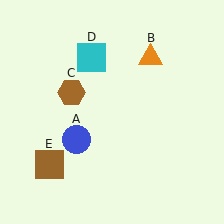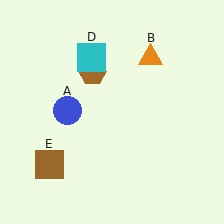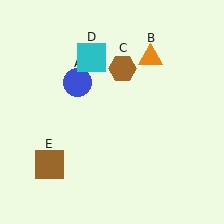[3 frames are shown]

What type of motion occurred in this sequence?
The blue circle (object A), brown hexagon (object C) rotated clockwise around the center of the scene.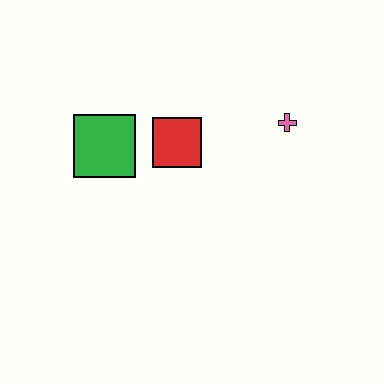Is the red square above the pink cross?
No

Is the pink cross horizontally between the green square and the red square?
No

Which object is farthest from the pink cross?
The green square is farthest from the pink cross.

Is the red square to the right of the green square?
Yes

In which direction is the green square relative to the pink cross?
The green square is to the left of the pink cross.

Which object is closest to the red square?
The green square is closest to the red square.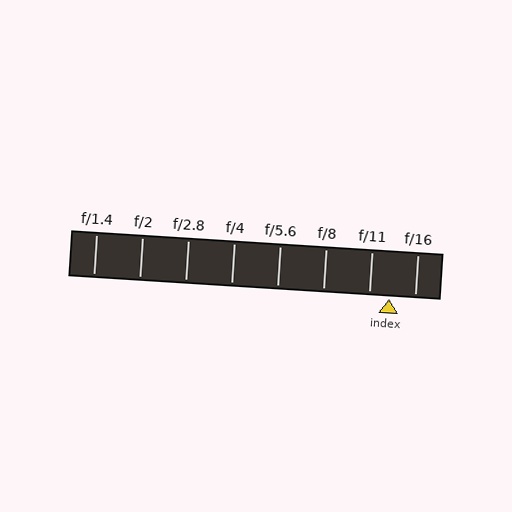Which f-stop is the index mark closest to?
The index mark is closest to f/11.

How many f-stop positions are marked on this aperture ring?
There are 8 f-stop positions marked.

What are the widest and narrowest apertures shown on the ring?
The widest aperture shown is f/1.4 and the narrowest is f/16.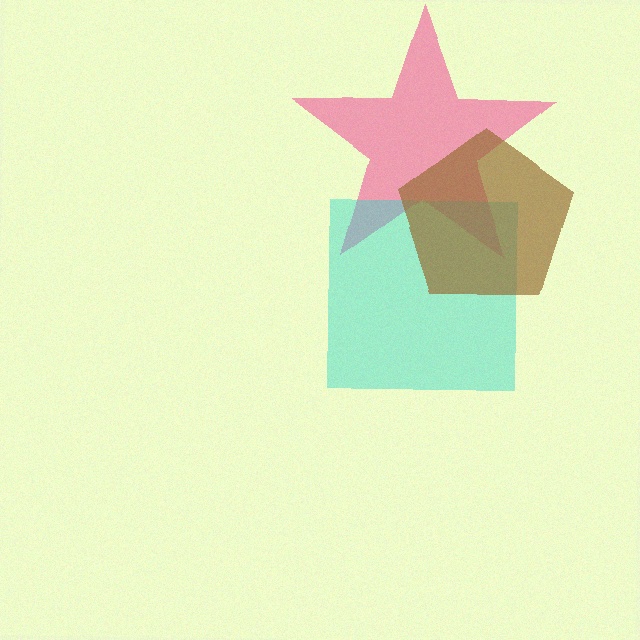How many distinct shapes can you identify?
There are 3 distinct shapes: a pink star, a cyan square, a brown pentagon.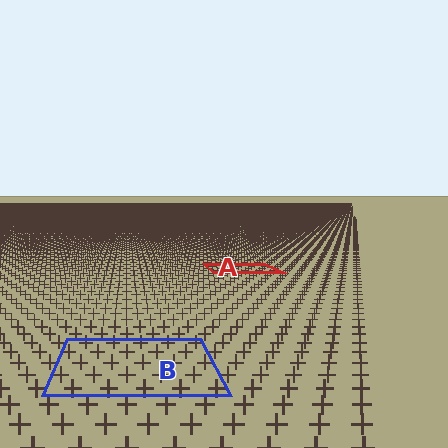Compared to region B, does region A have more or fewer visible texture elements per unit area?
Region A has more texture elements per unit area — they are packed more densely because it is farther away.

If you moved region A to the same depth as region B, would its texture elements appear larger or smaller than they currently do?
They would appear larger. At a closer depth, the same texture elements are projected at a bigger on-screen size.